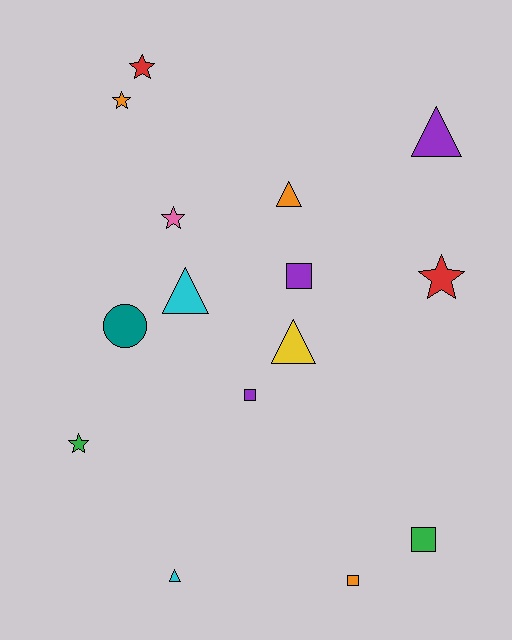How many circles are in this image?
There is 1 circle.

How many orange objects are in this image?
There are 3 orange objects.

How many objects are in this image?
There are 15 objects.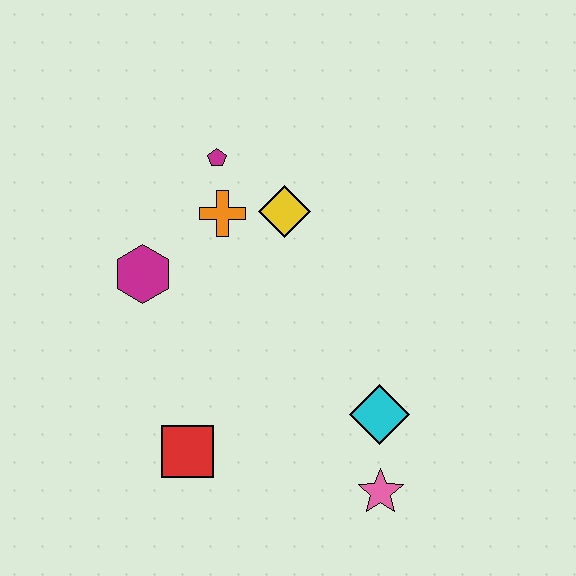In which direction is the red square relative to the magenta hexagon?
The red square is below the magenta hexagon.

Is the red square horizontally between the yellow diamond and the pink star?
No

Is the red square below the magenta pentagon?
Yes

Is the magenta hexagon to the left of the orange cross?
Yes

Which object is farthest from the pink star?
The magenta pentagon is farthest from the pink star.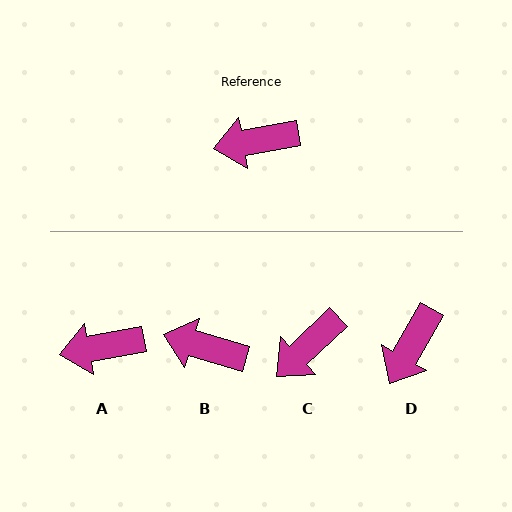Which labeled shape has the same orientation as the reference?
A.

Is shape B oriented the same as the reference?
No, it is off by about 26 degrees.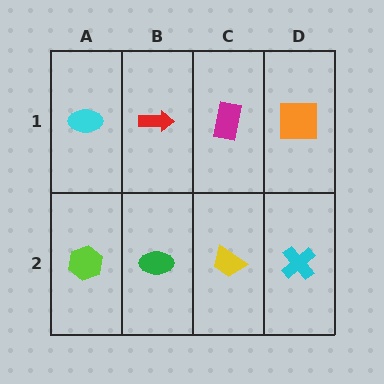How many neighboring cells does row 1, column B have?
3.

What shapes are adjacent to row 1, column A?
A lime hexagon (row 2, column A), a red arrow (row 1, column B).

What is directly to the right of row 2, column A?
A green ellipse.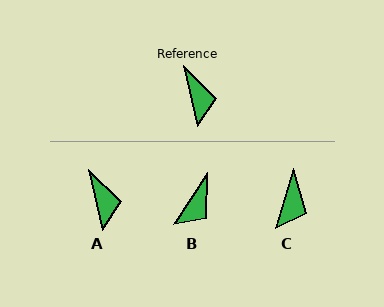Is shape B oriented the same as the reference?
No, it is off by about 47 degrees.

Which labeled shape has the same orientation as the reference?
A.